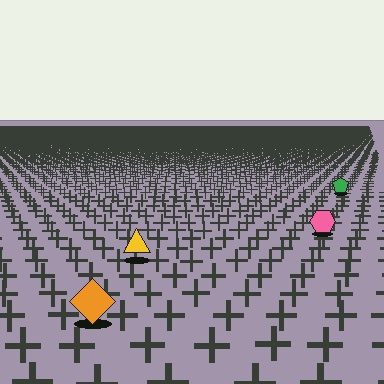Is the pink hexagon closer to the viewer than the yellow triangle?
No. The yellow triangle is closer — you can tell from the texture gradient: the ground texture is coarser near it.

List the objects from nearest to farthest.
From nearest to farthest: the orange diamond, the yellow triangle, the pink hexagon, the green pentagon.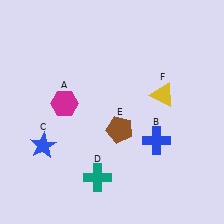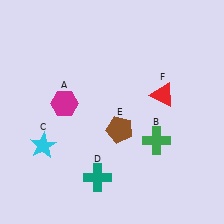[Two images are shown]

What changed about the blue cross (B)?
In Image 1, B is blue. In Image 2, it changed to green.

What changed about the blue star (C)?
In Image 1, C is blue. In Image 2, it changed to cyan.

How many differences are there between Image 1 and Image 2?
There are 3 differences between the two images.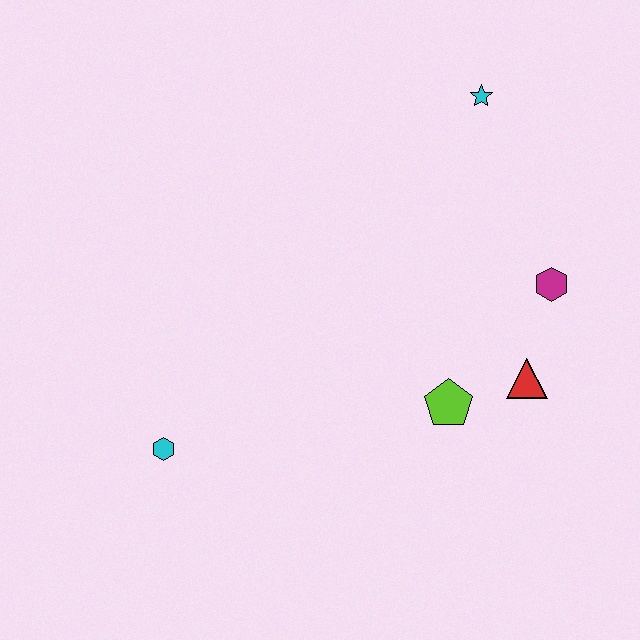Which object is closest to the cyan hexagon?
The lime pentagon is closest to the cyan hexagon.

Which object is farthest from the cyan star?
The cyan hexagon is farthest from the cyan star.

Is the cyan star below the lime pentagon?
No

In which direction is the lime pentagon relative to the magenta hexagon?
The lime pentagon is below the magenta hexagon.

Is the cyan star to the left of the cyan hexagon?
No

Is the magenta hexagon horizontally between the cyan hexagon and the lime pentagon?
No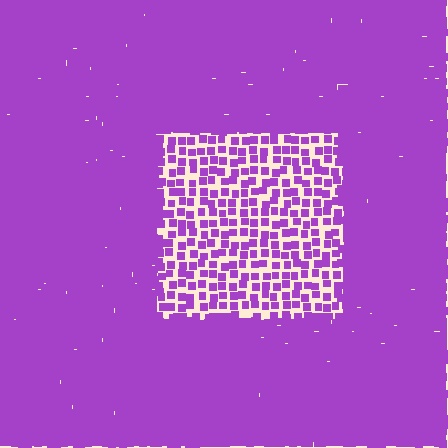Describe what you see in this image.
The image contains small purple elements arranged at two different densities. A rectangle-shaped region is visible where the elements are less densely packed than the surrounding area.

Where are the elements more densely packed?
The elements are more densely packed outside the rectangle boundary.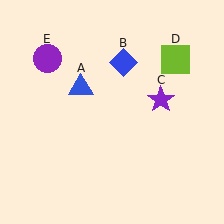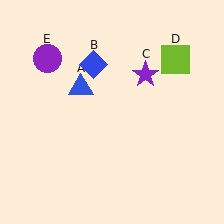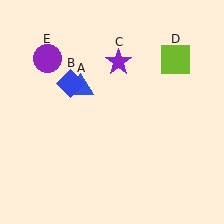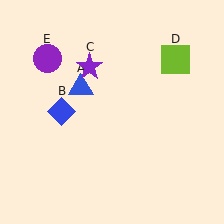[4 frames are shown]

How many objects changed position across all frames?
2 objects changed position: blue diamond (object B), purple star (object C).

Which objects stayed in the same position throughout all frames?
Blue triangle (object A) and lime square (object D) and purple circle (object E) remained stationary.